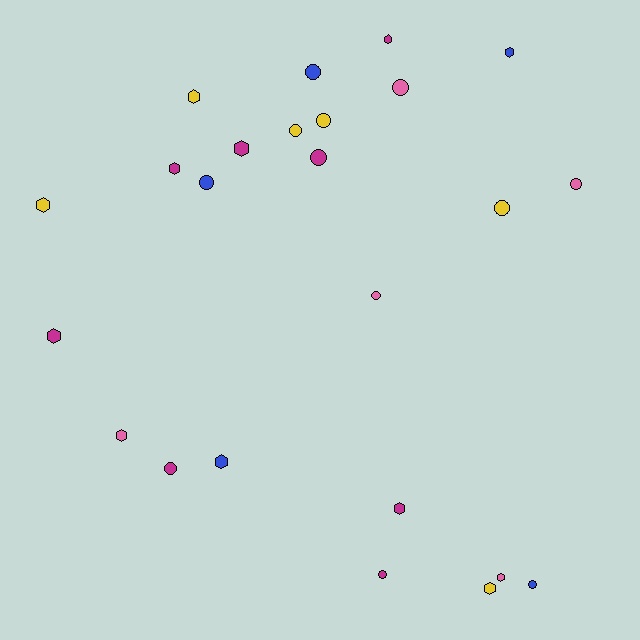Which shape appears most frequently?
Hexagon, with 12 objects.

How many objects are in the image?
There are 24 objects.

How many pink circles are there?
There are 3 pink circles.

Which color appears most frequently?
Magenta, with 8 objects.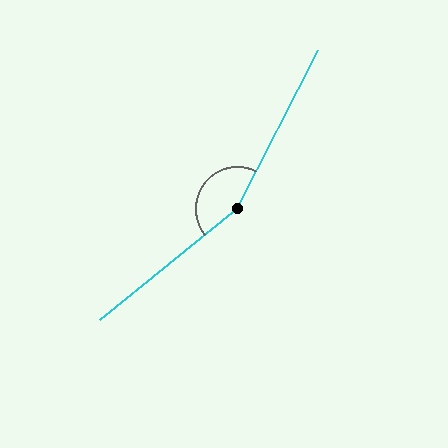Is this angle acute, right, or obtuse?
It is obtuse.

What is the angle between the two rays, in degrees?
Approximately 156 degrees.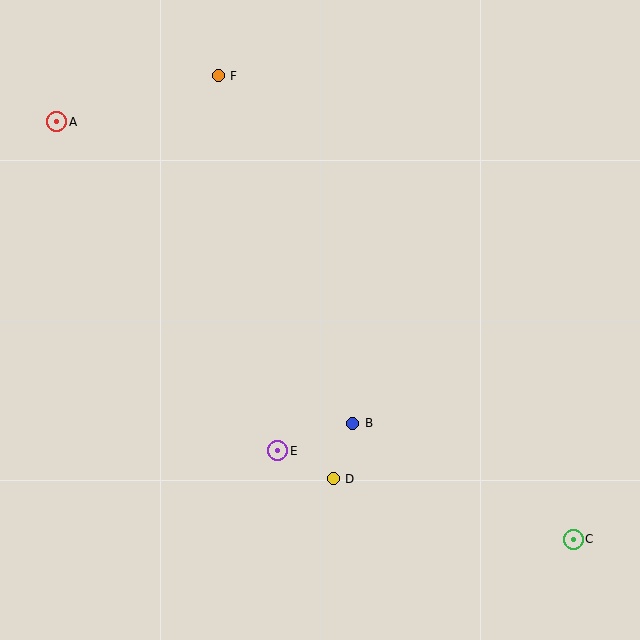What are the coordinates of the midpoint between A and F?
The midpoint between A and F is at (138, 99).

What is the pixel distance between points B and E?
The distance between B and E is 80 pixels.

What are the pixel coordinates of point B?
Point B is at (353, 423).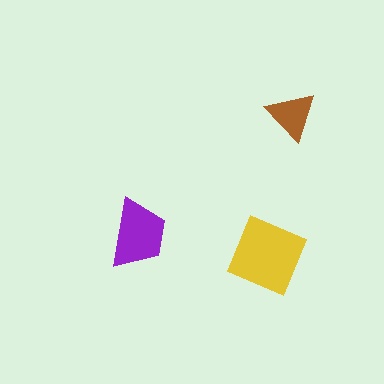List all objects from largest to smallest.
The yellow diamond, the purple trapezoid, the brown triangle.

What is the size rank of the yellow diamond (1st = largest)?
1st.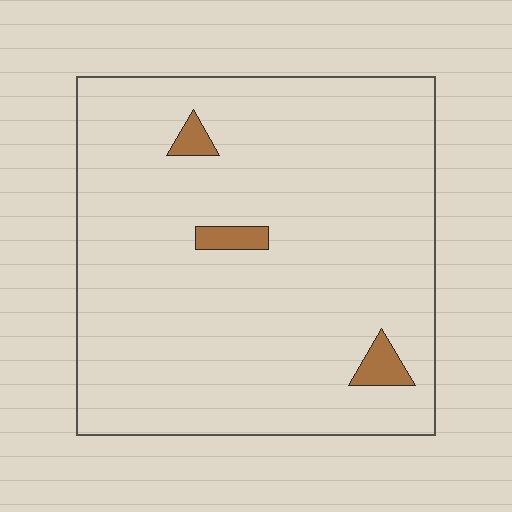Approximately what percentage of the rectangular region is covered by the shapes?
Approximately 5%.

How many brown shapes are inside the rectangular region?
3.